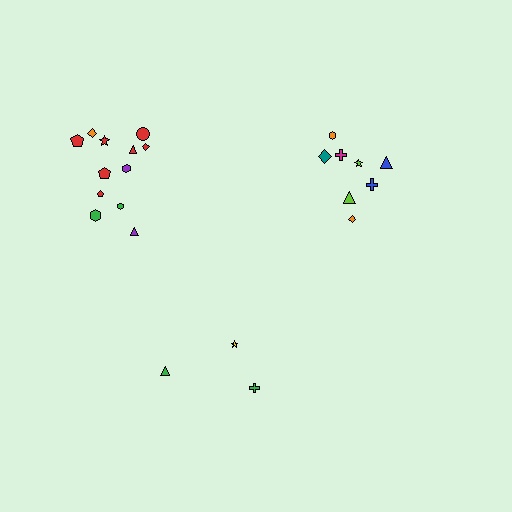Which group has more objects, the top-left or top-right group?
The top-left group.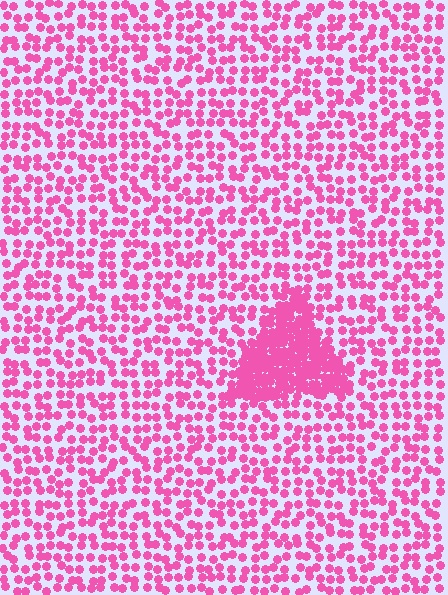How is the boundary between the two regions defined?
The boundary is defined by a change in element density (approximately 2.7x ratio). All elements are the same color, size, and shape.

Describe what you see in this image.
The image contains small pink elements arranged at two different densities. A triangle-shaped region is visible where the elements are more densely packed than the surrounding area.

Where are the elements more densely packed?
The elements are more densely packed inside the triangle boundary.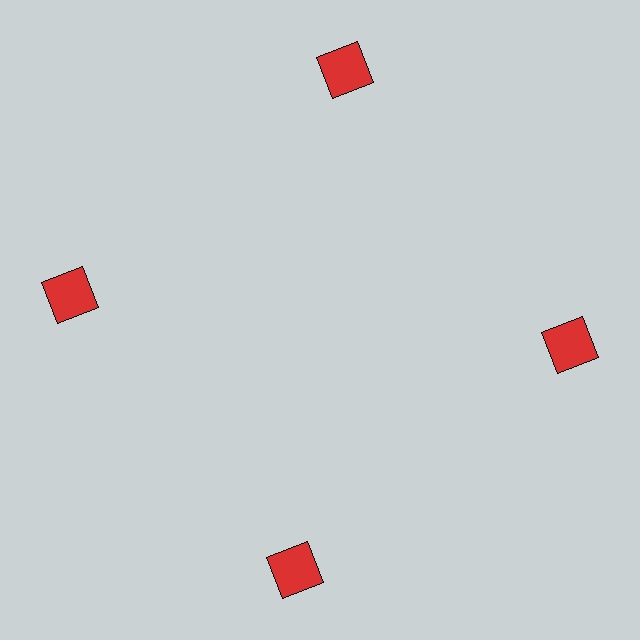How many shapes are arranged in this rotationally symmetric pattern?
There are 4 shapes, arranged in 4 groups of 1.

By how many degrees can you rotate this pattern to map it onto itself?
The pattern maps onto itself every 90 degrees of rotation.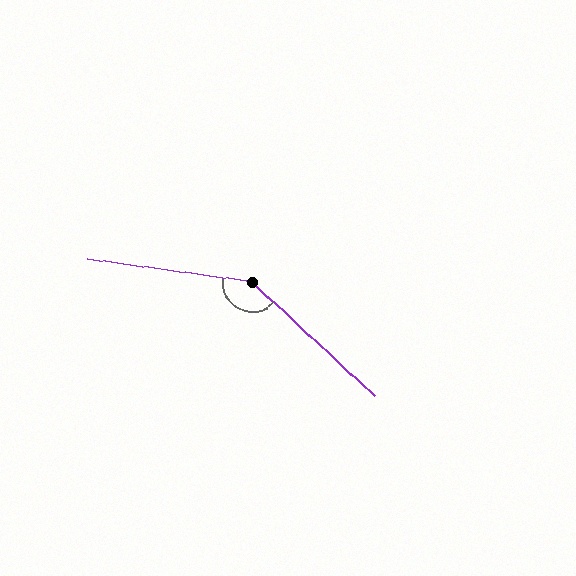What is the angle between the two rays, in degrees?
Approximately 145 degrees.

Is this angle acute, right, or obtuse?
It is obtuse.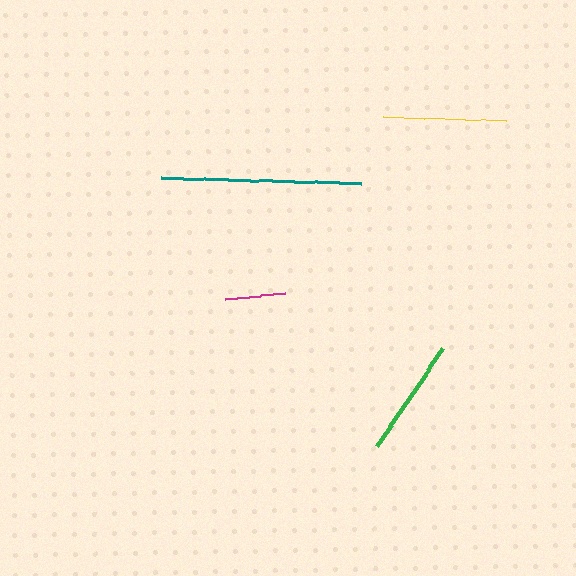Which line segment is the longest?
The teal line is the longest at approximately 200 pixels.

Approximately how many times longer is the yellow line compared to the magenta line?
The yellow line is approximately 2.0 times the length of the magenta line.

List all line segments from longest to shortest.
From longest to shortest: teal, yellow, green, magenta.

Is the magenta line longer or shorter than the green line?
The green line is longer than the magenta line.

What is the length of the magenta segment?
The magenta segment is approximately 60 pixels long.